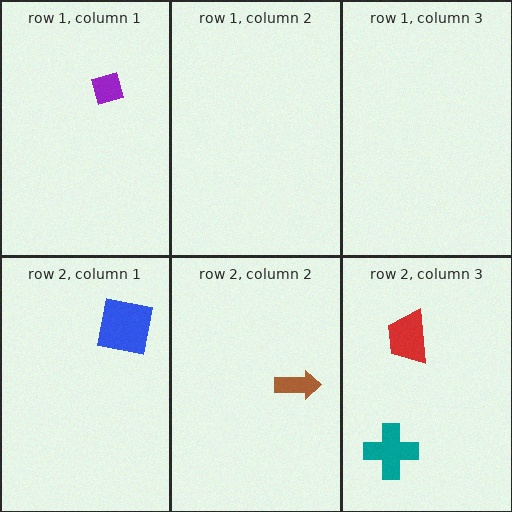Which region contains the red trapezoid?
The row 2, column 3 region.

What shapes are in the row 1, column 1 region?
The purple diamond.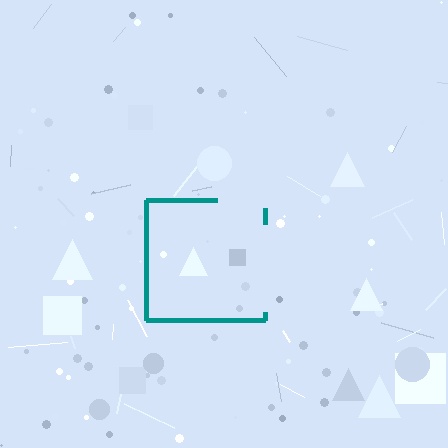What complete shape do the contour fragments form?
The contour fragments form a square.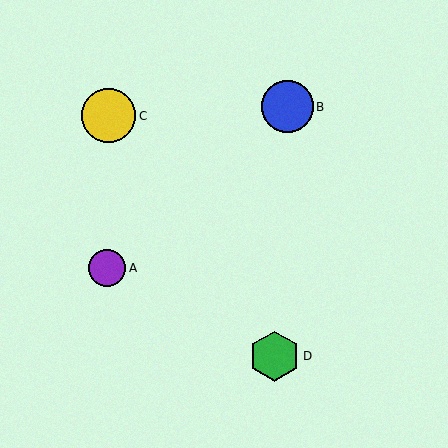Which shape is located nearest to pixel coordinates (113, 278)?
The purple circle (labeled A) at (107, 268) is nearest to that location.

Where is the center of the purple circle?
The center of the purple circle is at (107, 268).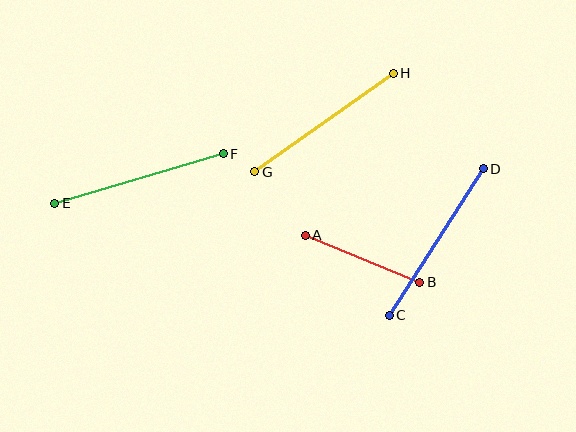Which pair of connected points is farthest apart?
Points E and F are farthest apart.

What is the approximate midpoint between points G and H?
The midpoint is at approximately (324, 123) pixels.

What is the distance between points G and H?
The distance is approximately 170 pixels.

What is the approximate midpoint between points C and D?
The midpoint is at approximately (436, 242) pixels.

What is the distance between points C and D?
The distance is approximately 174 pixels.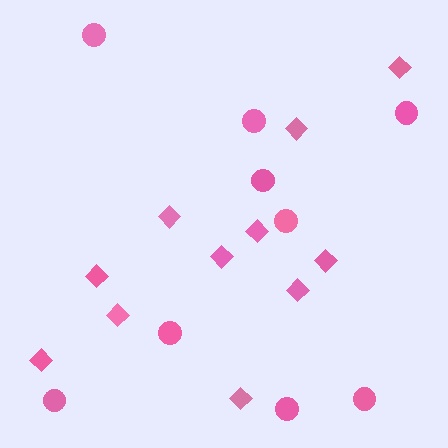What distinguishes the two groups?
There are 2 groups: one group of circles (9) and one group of diamonds (11).